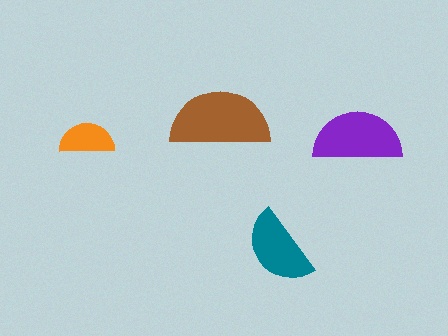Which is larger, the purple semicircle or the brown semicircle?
The brown one.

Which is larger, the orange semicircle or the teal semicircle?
The teal one.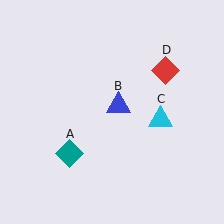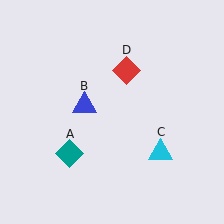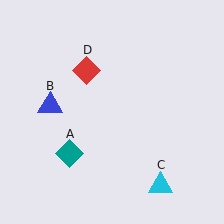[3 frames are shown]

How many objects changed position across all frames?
3 objects changed position: blue triangle (object B), cyan triangle (object C), red diamond (object D).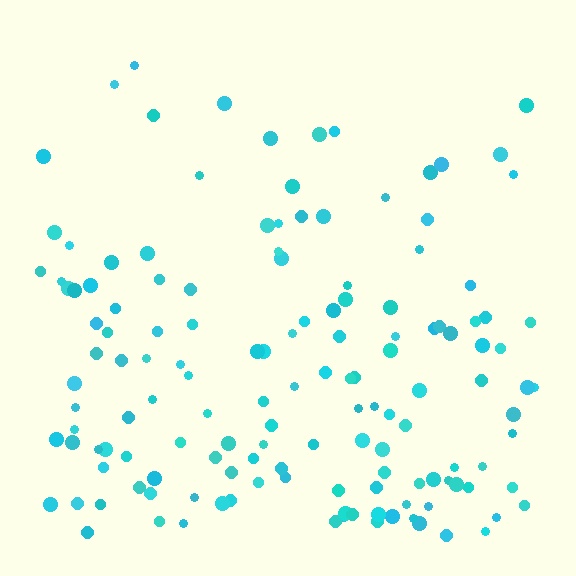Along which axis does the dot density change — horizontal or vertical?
Vertical.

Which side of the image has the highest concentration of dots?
The bottom.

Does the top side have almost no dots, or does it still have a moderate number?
Still a moderate number, just noticeably fewer than the bottom.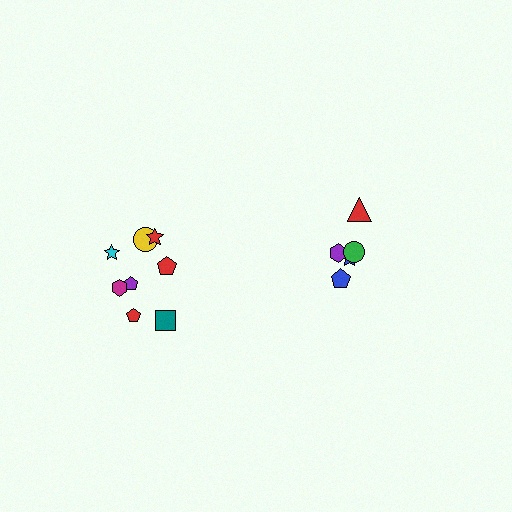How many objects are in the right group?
There are 5 objects.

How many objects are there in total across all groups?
There are 13 objects.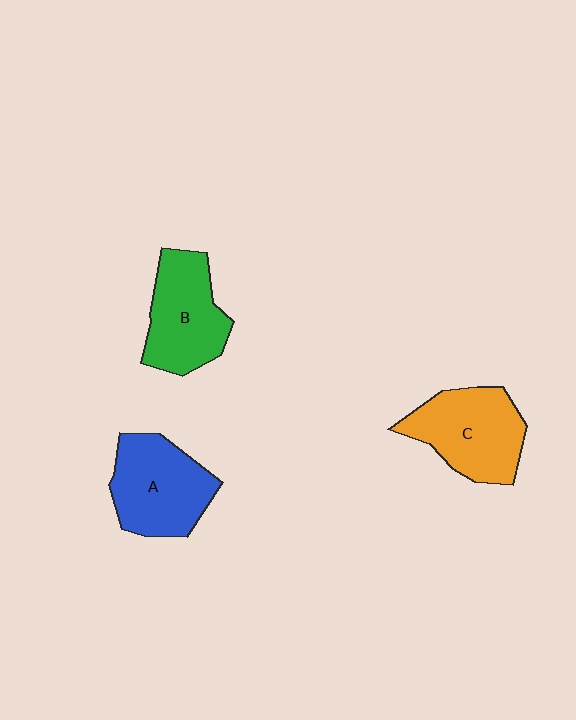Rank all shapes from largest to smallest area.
From largest to smallest: C (orange), A (blue), B (green).